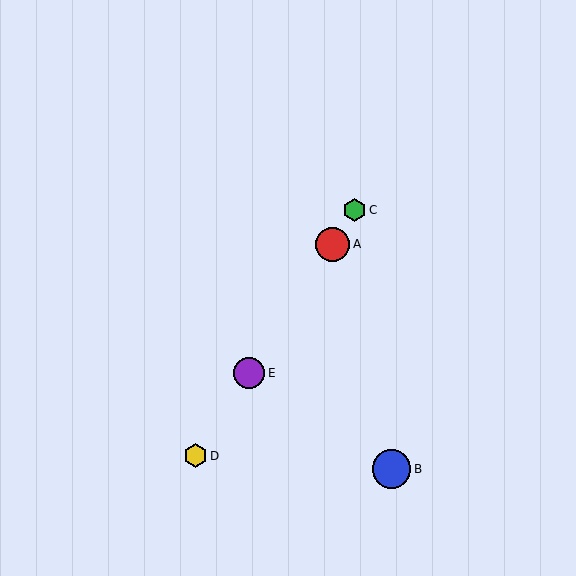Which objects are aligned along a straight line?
Objects A, C, D, E are aligned along a straight line.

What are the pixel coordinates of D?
Object D is at (195, 456).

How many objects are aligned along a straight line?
4 objects (A, C, D, E) are aligned along a straight line.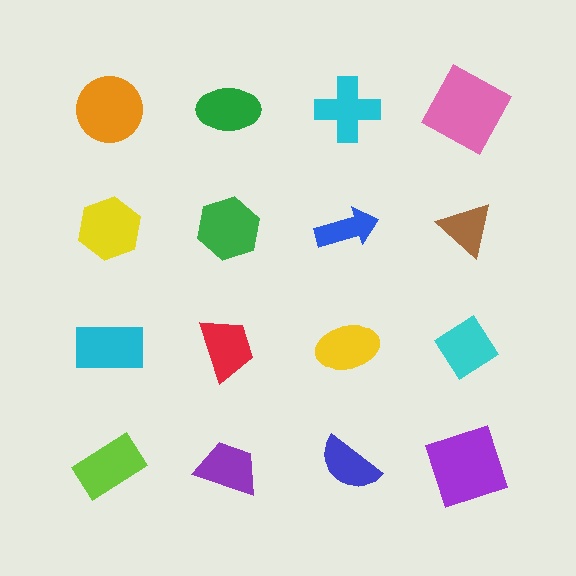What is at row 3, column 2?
A red trapezoid.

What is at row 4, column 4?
A purple square.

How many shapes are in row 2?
4 shapes.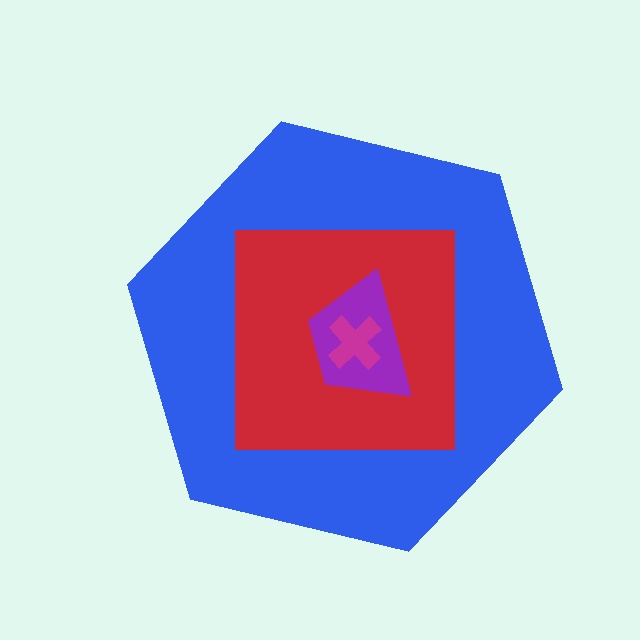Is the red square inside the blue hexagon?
Yes.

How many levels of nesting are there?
4.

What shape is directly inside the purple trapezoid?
The magenta cross.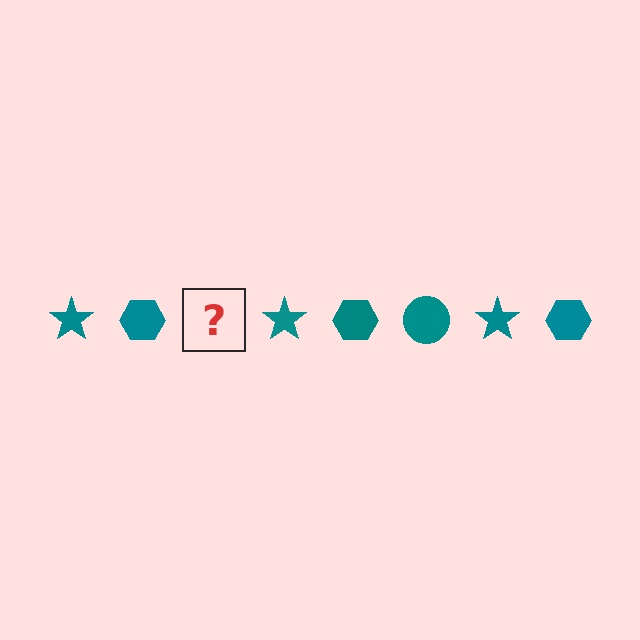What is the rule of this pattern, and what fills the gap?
The rule is that the pattern cycles through star, hexagon, circle shapes in teal. The gap should be filled with a teal circle.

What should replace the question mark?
The question mark should be replaced with a teal circle.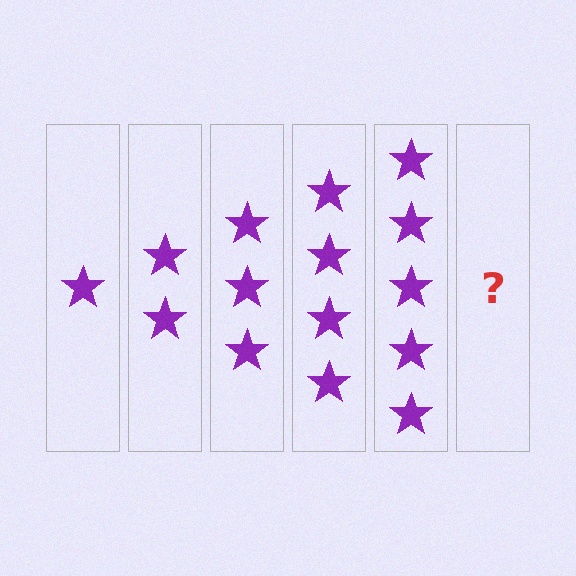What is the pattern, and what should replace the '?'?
The pattern is that each step adds one more star. The '?' should be 6 stars.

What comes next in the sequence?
The next element should be 6 stars.